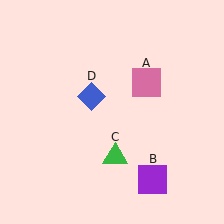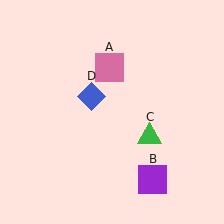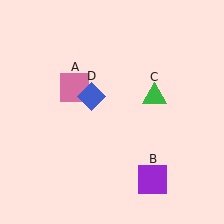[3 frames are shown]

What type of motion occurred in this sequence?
The pink square (object A), green triangle (object C) rotated counterclockwise around the center of the scene.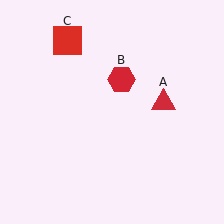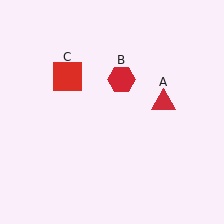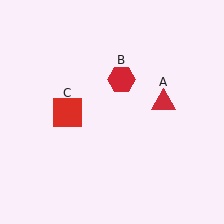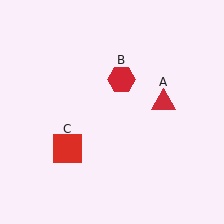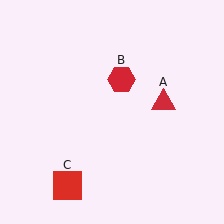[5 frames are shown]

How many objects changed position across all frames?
1 object changed position: red square (object C).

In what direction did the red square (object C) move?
The red square (object C) moved down.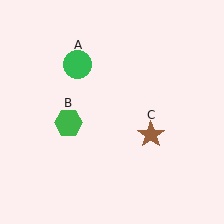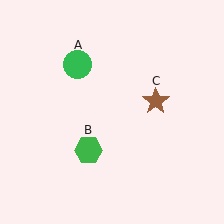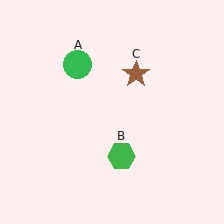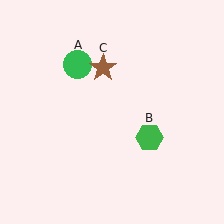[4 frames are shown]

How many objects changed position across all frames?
2 objects changed position: green hexagon (object B), brown star (object C).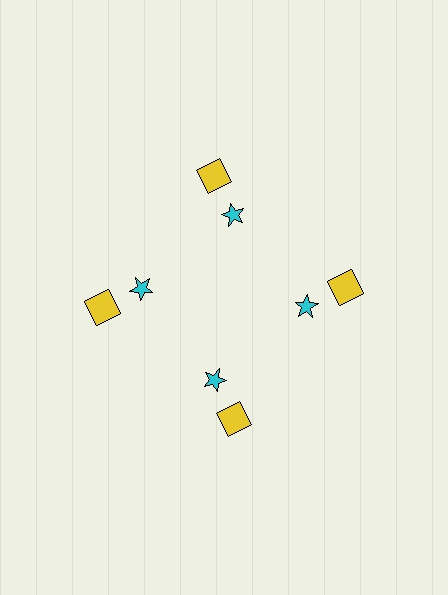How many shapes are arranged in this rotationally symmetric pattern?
There are 8 shapes, arranged in 4 groups of 2.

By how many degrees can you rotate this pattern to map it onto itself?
The pattern maps onto itself every 90 degrees of rotation.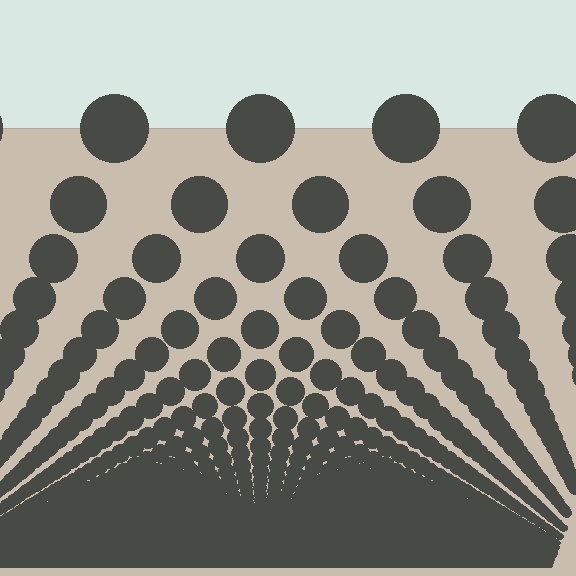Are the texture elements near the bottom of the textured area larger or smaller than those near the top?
Smaller. The gradient is inverted — elements near the bottom are smaller and denser.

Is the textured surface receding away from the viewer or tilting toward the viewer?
The surface appears to tilt toward the viewer. Texture elements get larger and sparser toward the top.